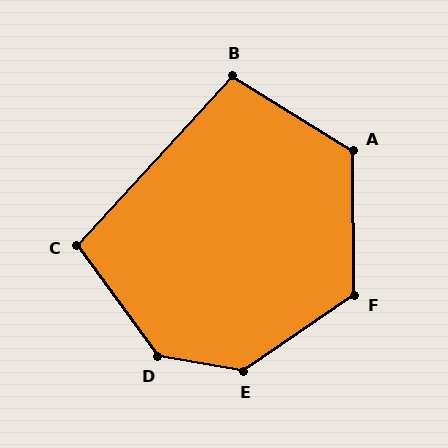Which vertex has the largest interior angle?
E, at approximately 136 degrees.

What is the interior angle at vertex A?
Approximately 122 degrees (obtuse).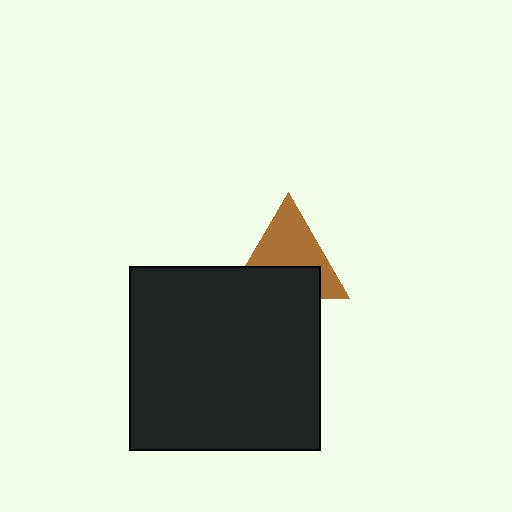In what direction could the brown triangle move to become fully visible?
The brown triangle could move up. That would shift it out from behind the black rectangle entirely.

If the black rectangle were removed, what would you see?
You would see the complete brown triangle.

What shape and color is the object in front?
The object in front is a black rectangle.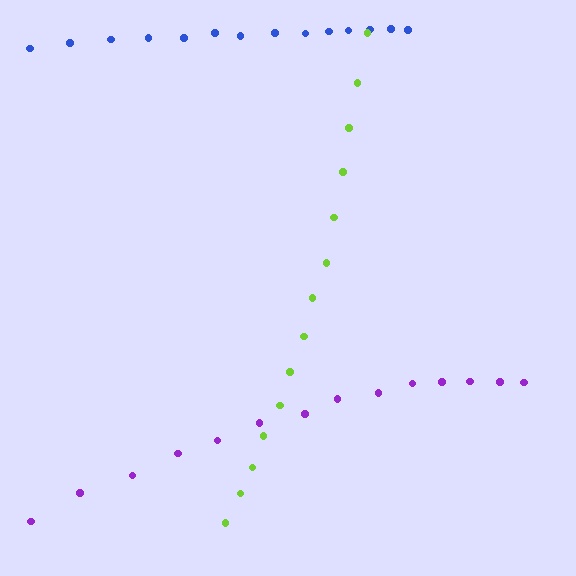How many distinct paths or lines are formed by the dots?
There are 3 distinct paths.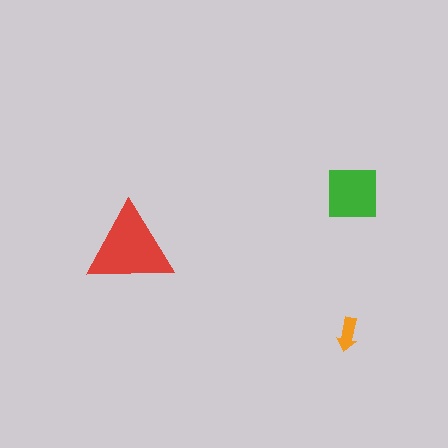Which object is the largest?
The red triangle.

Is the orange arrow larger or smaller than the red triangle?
Smaller.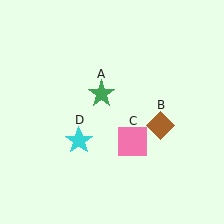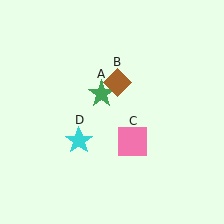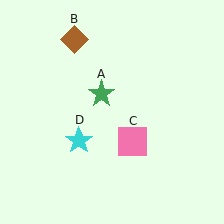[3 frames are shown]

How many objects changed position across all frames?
1 object changed position: brown diamond (object B).